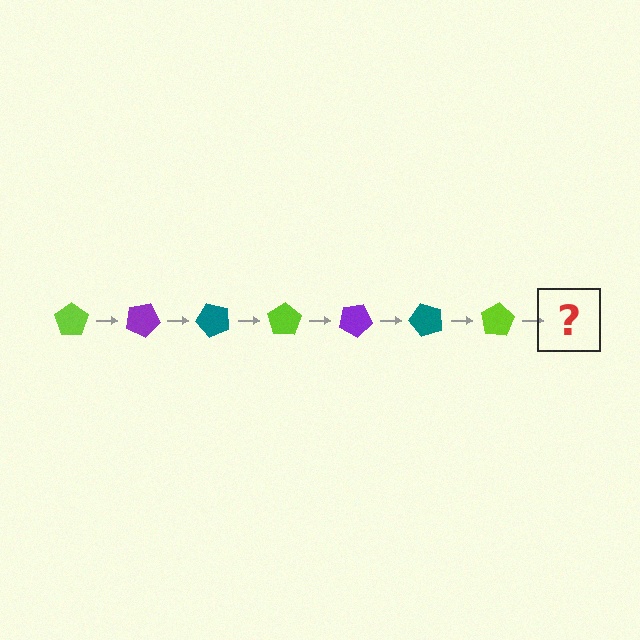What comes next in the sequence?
The next element should be a purple pentagon, rotated 175 degrees from the start.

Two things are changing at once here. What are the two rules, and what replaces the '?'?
The two rules are that it rotates 25 degrees each step and the color cycles through lime, purple, and teal. The '?' should be a purple pentagon, rotated 175 degrees from the start.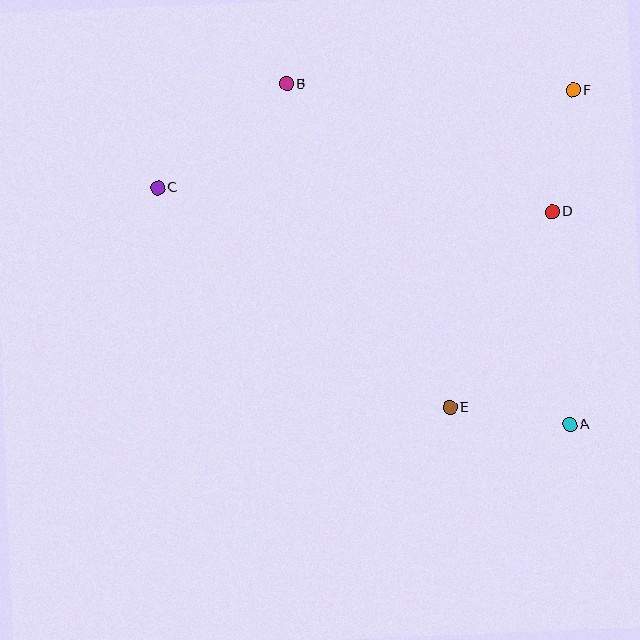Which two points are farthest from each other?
Points A and C are farthest from each other.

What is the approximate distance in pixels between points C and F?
The distance between C and F is approximately 427 pixels.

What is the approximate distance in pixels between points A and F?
The distance between A and F is approximately 335 pixels.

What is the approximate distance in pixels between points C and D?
The distance between C and D is approximately 395 pixels.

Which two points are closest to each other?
Points A and E are closest to each other.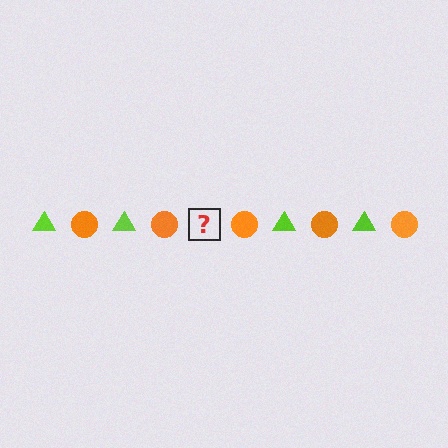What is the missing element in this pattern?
The missing element is a lime triangle.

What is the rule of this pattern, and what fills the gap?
The rule is that the pattern alternates between lime triangle and orange circle. The gap should be filled with a lime triangle.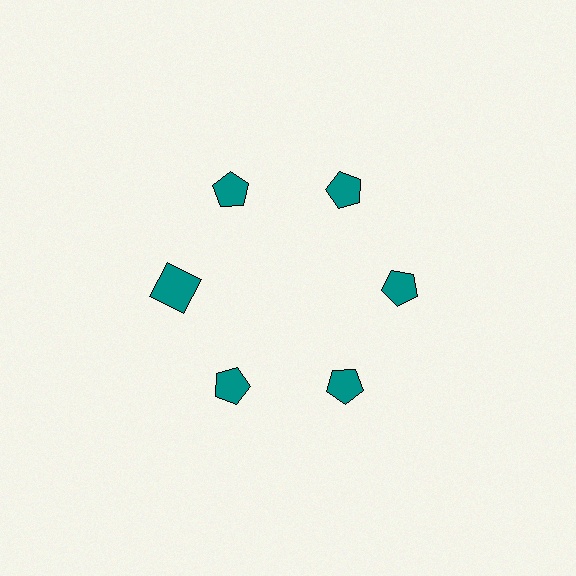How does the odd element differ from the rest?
It has a different shape: square instead of pentagon.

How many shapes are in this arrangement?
There are 6 shapes arranged in a ring pattern.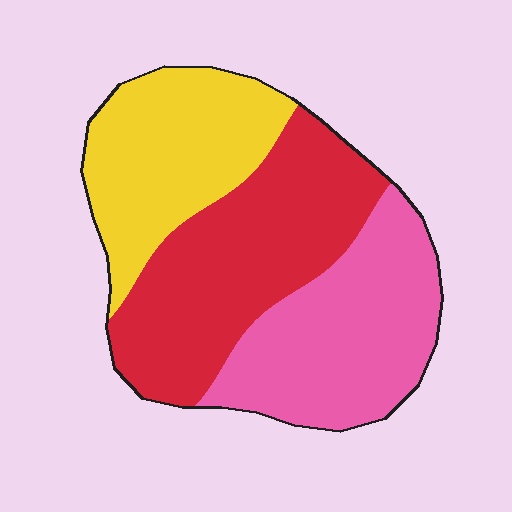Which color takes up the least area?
Yellow, at roughly 30%.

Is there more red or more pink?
Red.